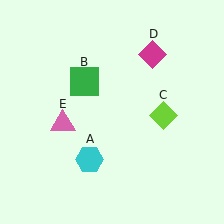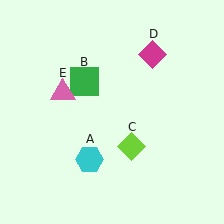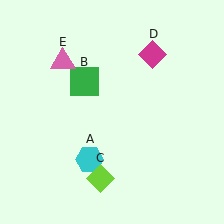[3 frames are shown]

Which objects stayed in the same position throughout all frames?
Cyan hexagon (object A) and green square (object B) and magenta diamond (object D) remained stationary.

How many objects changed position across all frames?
2 objects changed position: lime diamond (object C), pink triangle (object E).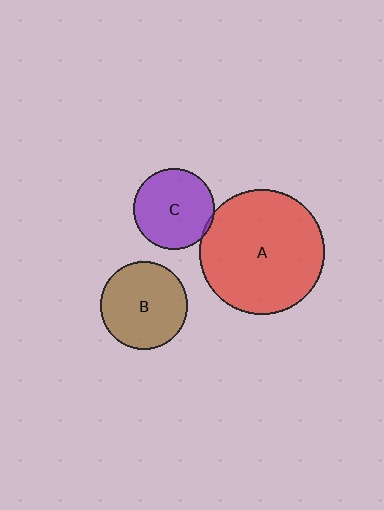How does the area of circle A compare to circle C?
Approximately 2.4 times.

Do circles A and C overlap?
Yes.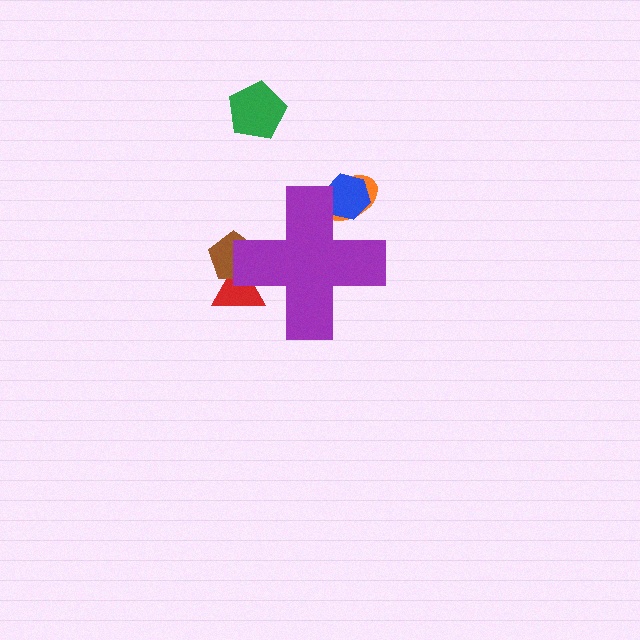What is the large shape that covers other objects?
A purple cross.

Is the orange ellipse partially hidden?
Yes, the orange ellipse is partially hidden behind the purple cross.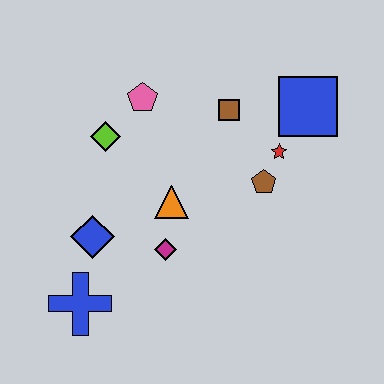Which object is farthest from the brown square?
The blue cross is farthest from the brown square.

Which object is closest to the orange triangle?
The magenta diamond is closest to the orange triangle.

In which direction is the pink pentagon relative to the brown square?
The pink pentagon is to the left of the brown square.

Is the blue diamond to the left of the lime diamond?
Yes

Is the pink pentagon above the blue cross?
Yes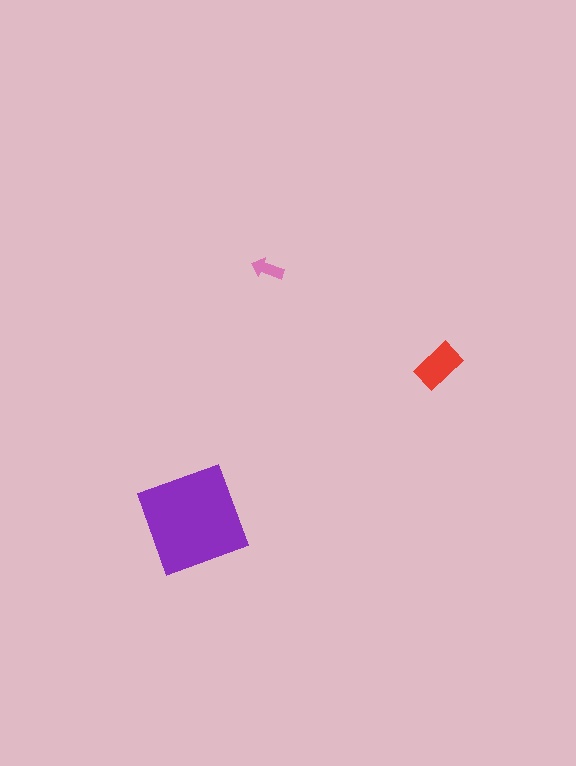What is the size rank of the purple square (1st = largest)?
1st.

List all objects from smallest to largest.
The pink arrow, the red rectangle, the purple square.